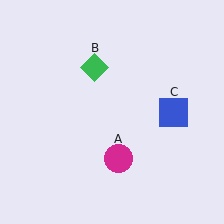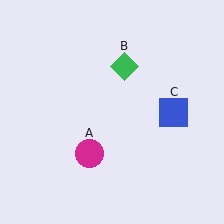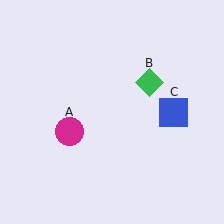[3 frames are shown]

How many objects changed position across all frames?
2 objects changed position: magenta circle (object A), green diamond (object B).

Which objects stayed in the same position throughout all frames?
Blue square (object C) remained stationary.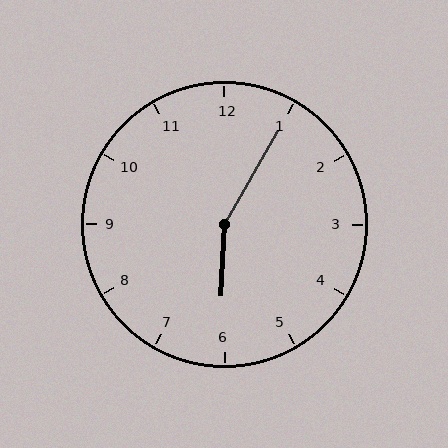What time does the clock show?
6:05.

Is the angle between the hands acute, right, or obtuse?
It is obtuse.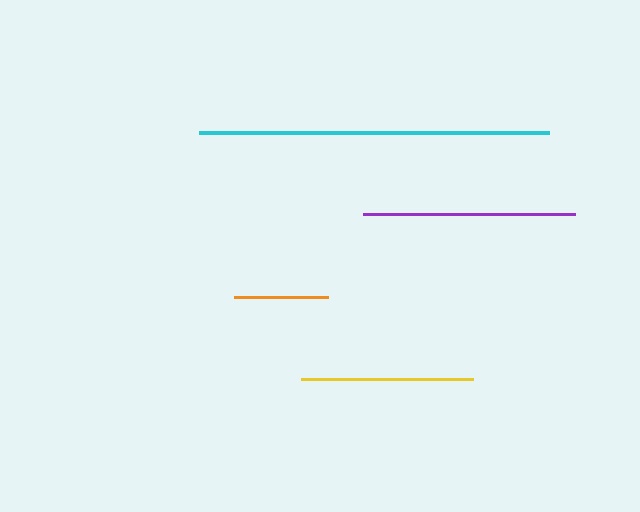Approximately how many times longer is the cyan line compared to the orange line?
The cyan line is approximately 3.7 times the length of the orange line.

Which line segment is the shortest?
The orange line is the shortest at approximately 94 pixels.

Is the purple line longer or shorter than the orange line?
The purple line is longer than the orange line.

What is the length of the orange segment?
The orange segment is approximately 94 pixels long.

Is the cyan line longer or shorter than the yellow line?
The cyan line is longer than the yellow line.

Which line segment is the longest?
The cyan line is the longest at approximately 350 pixels.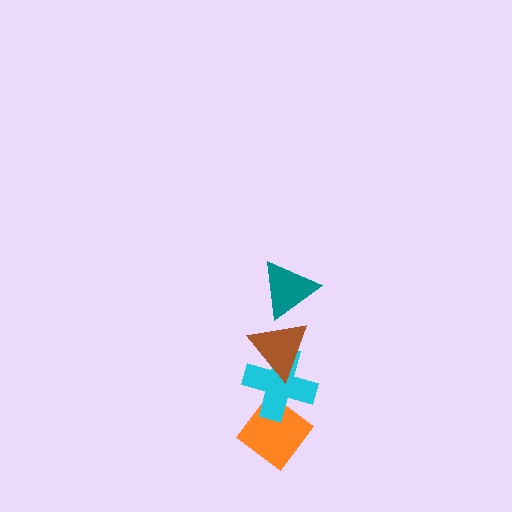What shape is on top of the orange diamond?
The cyan cross is on top of the orange diamond.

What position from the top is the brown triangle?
The brown triangle is 2nd from the top.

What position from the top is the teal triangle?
The teal triangle is 1st from the top.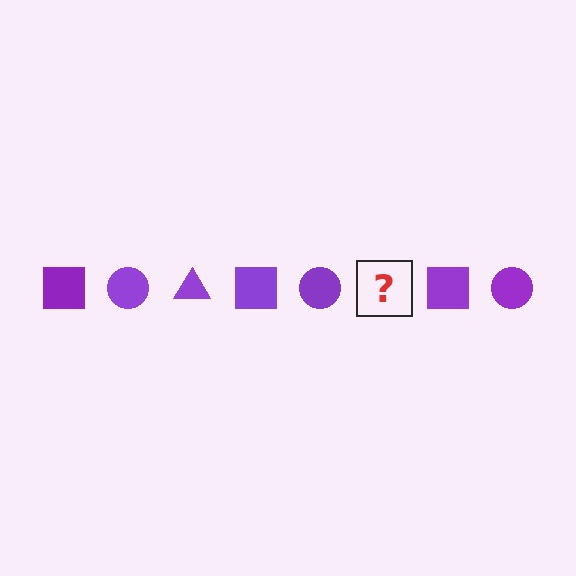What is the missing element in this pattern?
The missing element is a purple triangle.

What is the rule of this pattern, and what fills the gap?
The rule is that the pattern cycles through square, circle, triangle shapes in purple. The gap should be filled with a purple triangle.